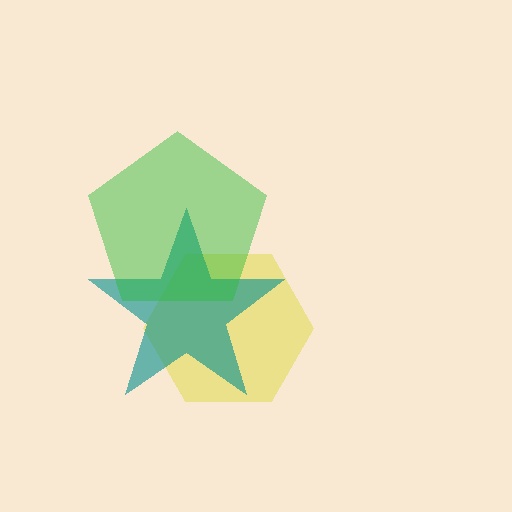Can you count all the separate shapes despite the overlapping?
Yes, there are 3 separate shapes.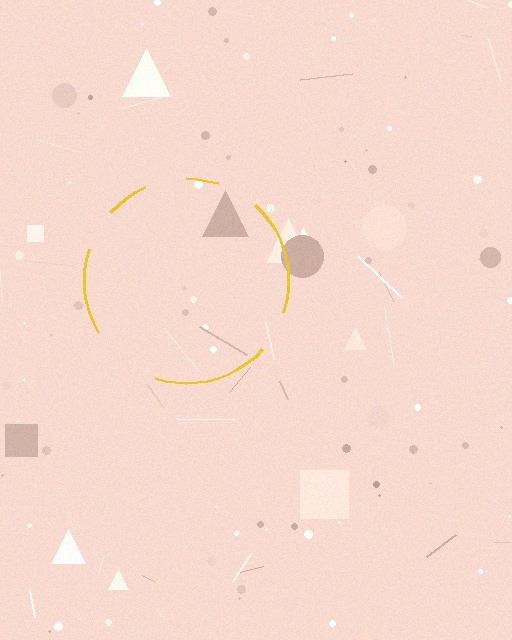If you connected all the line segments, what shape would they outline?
They would outline a circle.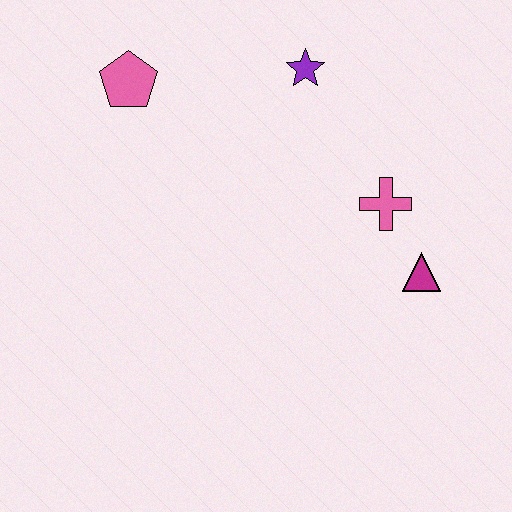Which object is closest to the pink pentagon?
The purple star is closest to the pink pentagon.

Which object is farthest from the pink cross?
The pink pentagon is farthest from the pink cross.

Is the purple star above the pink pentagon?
Yes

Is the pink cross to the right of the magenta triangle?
No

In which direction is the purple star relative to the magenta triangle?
The purple star is above the magenta triangle.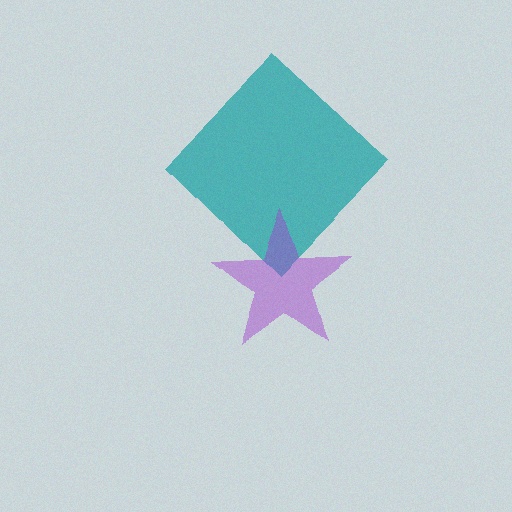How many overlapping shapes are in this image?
There are 2 overlapping shapes in the image.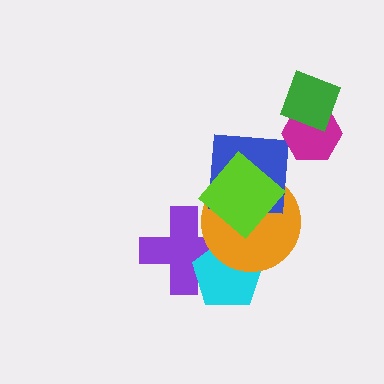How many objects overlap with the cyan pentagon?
2 objects overlap with the cyan pentagon.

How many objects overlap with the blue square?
2 objects overlap with the blue square.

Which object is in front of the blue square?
The lime diamond is in front of the blue square.